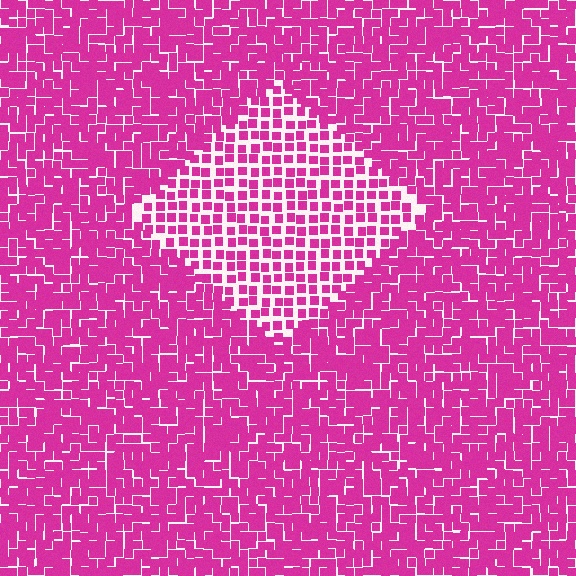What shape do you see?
I see a diamond.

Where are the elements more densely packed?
The elements are more densely packed outside the diamond boundary.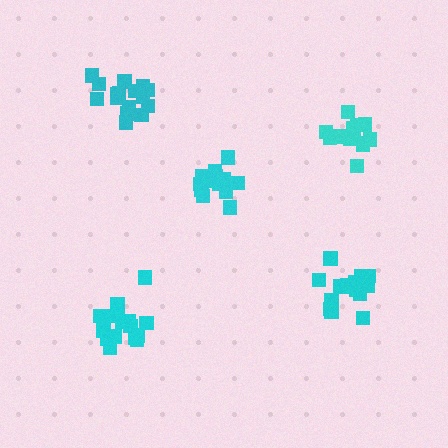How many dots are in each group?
Group 1: 16 dots, Group 2: 14 dots, Group 3: 17 dots, Group 4: 14 dots, Group 5: 15 dots (76 total).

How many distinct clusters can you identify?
There are 5 distinct clusters.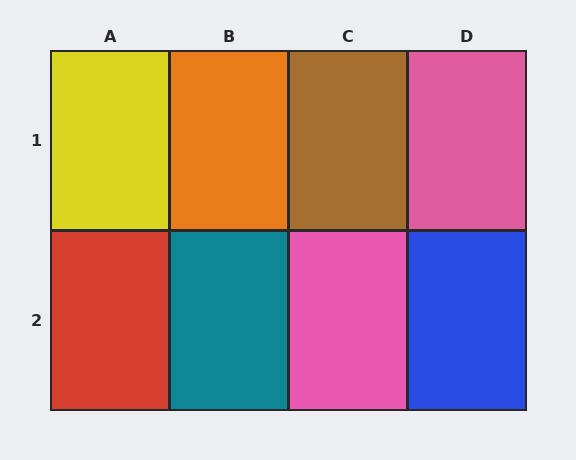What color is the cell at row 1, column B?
Orange.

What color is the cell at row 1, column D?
Pink.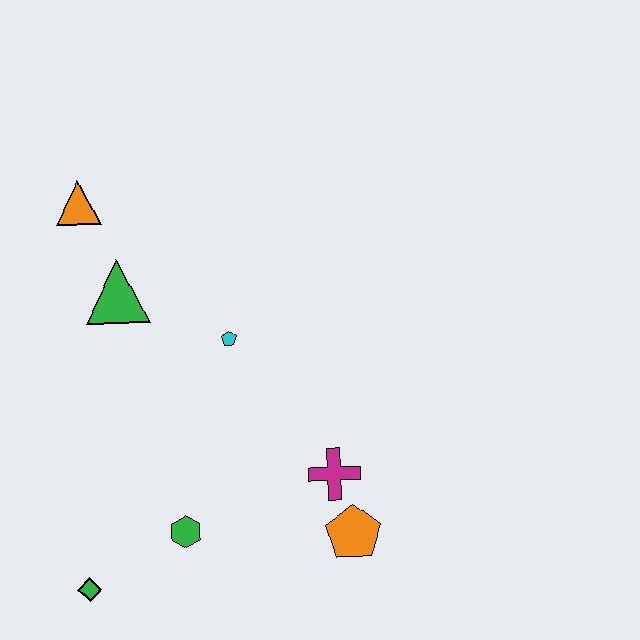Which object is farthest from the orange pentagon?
The orange triangle is farthest from the orange pentagon.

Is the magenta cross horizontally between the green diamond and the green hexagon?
No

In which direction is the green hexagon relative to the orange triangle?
The green hexagon is below the orange triangle.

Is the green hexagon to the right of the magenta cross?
No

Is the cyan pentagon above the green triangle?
No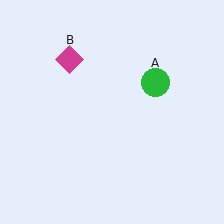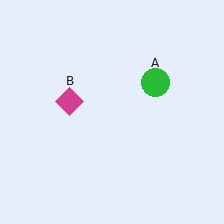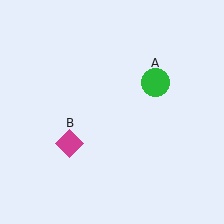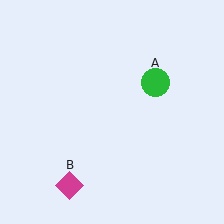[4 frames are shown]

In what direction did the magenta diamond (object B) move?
The magenta diamond (object B) moved down.